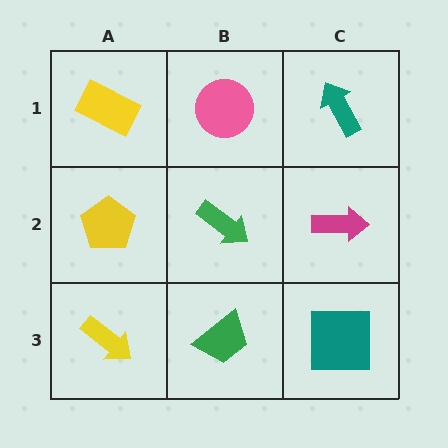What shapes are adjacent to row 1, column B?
A green arrow (row 2, column B), a yellow rectangle (row 1, column A), a teal arrow (row 1, column C).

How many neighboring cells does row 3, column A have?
2.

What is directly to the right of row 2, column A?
A green arrow.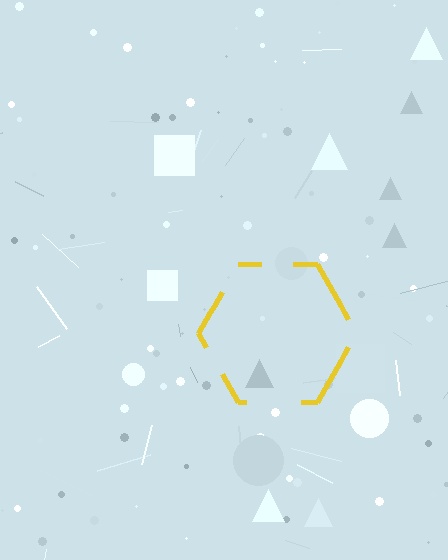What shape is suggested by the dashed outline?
The dashed outline suggests a hexagon.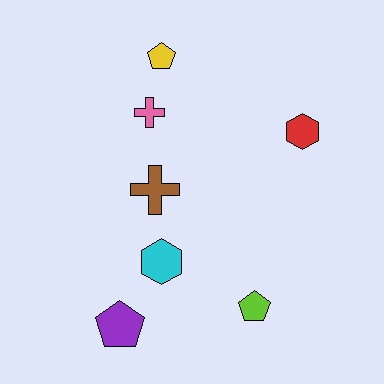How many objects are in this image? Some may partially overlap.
There are 7 objects.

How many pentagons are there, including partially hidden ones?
There are 3 pentagons.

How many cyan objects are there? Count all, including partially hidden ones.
There is 1 cyan object.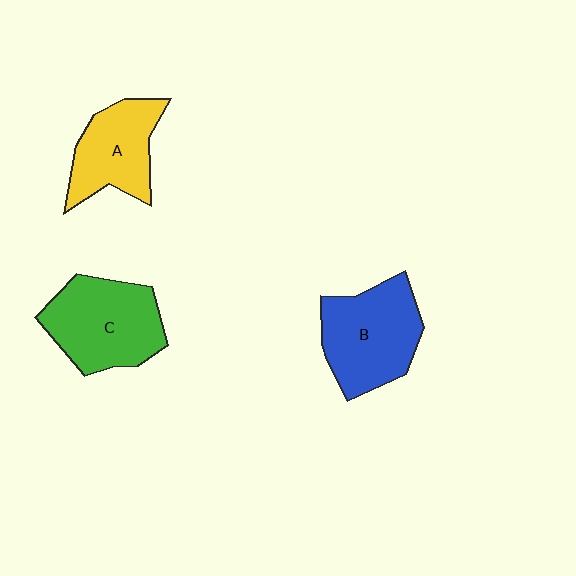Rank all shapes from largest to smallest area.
From largest to smallest: C (green), B (blue), A (yellow).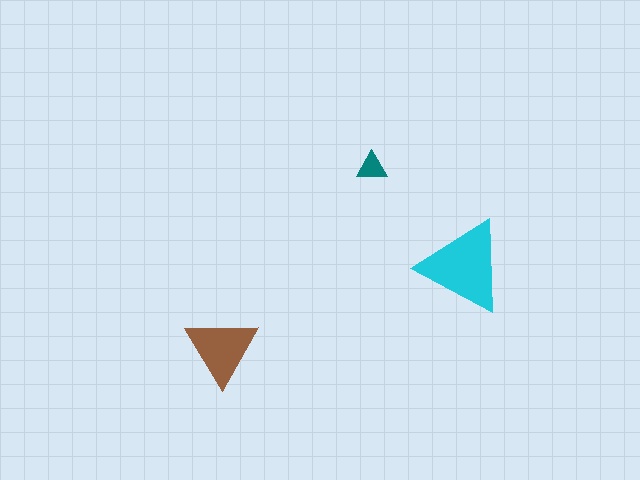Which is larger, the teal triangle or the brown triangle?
The brown one.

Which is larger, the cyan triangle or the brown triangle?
The cyan one.